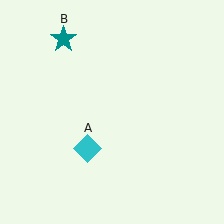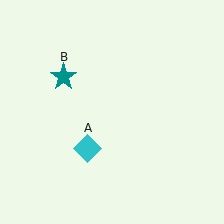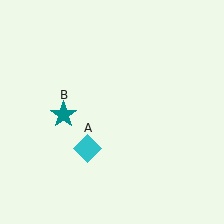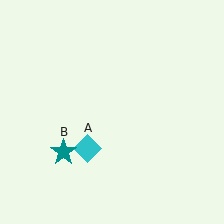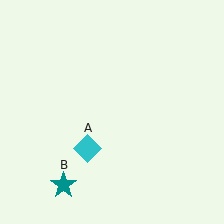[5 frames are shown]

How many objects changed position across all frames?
1 object changed position: teal star (object B).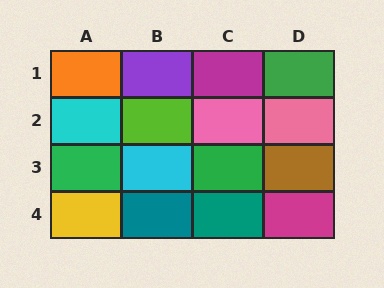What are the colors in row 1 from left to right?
Orange, purple, magenta, green.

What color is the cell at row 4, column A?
Yellow.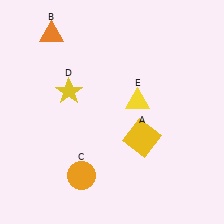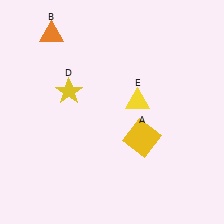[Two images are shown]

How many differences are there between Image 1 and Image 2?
There is 1 difference between the two images.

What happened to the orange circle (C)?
The orange circle (C) was removed in Image 2. It was in the bottom-left area of Image 1.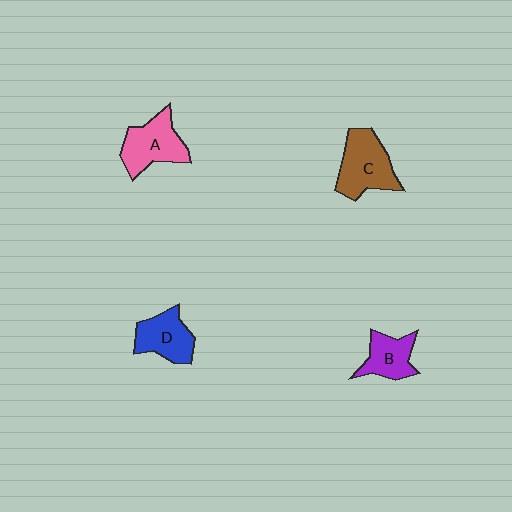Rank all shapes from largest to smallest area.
From largest to smallest: C (brown), A (pink), D (blue), B (purple).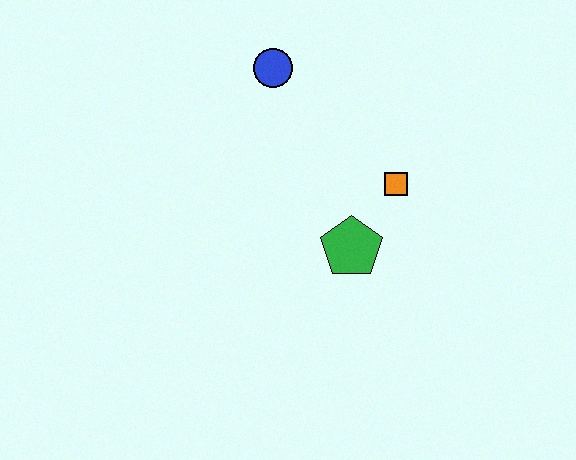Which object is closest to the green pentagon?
The orange square is closest to the green pentagon.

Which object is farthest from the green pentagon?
The blue circle is farthest from the green pentagon.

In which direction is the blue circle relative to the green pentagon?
The blue circle is above the green pentagon.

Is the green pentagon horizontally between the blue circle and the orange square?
Yes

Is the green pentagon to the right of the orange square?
No